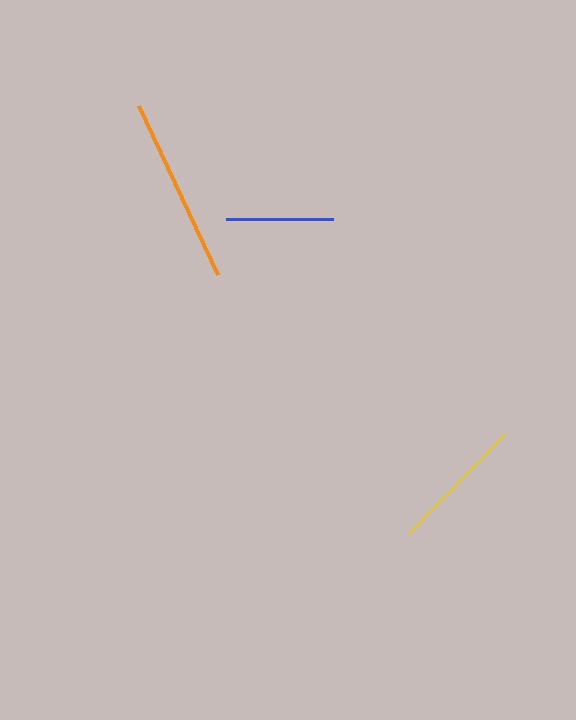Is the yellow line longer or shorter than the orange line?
The orange line is longer than the yellow line.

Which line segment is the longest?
The orange line is the longest at approximately 187 pixels.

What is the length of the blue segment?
The blue segment is approximately 107 pixels long.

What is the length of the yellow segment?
The yellow segment is approximately 138 pixels long.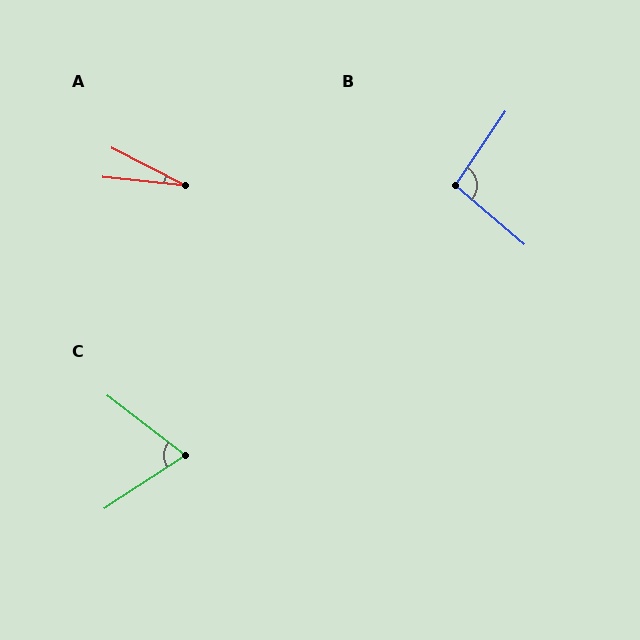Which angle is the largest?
B, at approximately 96 degrees.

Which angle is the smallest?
A, at approximately 21 degrees.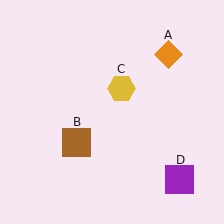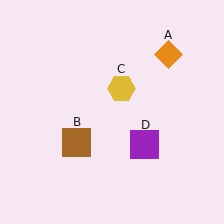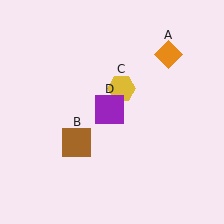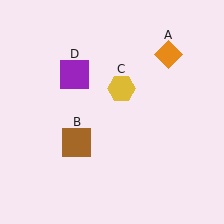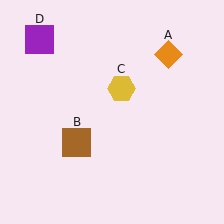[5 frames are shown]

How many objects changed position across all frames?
1 object changed position: purple square (object D).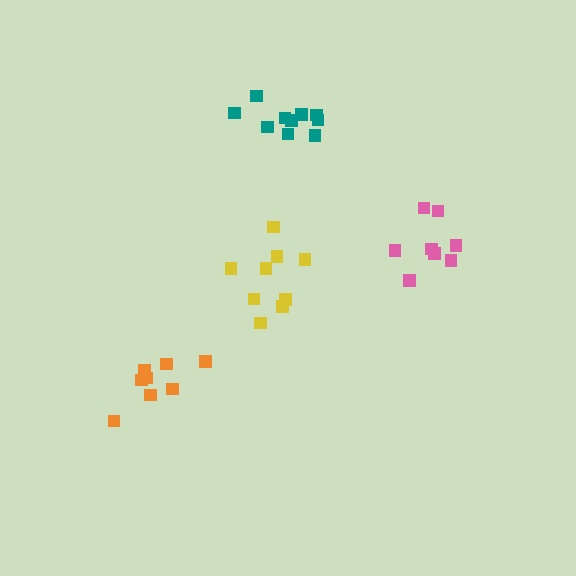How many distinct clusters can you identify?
There are 4 distinct clusters.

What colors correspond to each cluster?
The clusters are colored: teal, pink, yellow, orange.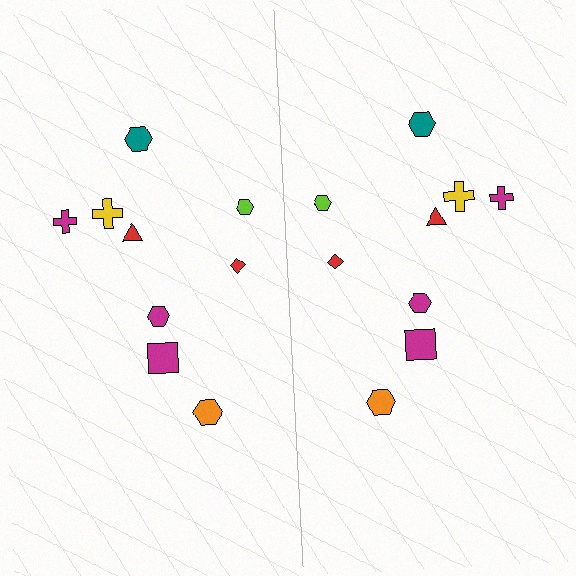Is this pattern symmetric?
Yes, this pattern has bilateral (reflection) symmetry.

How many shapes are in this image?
There are 18 shapes in this image.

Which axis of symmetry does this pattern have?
The pattern has a vertical axis of symmetry running through the center of the image.